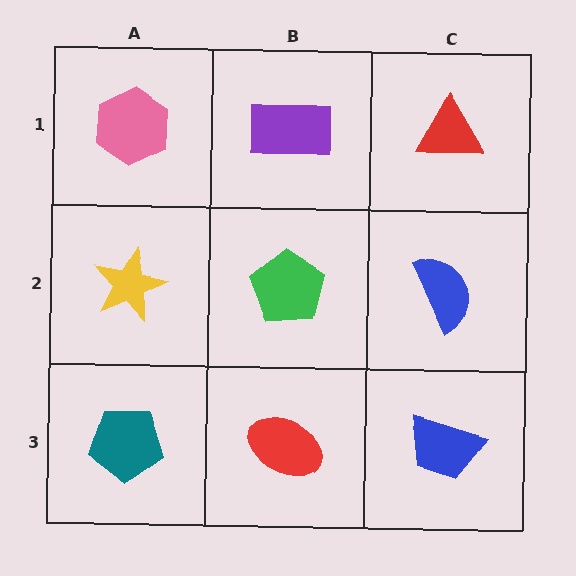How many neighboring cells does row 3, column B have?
3.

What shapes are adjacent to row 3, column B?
A green pentagon (row 2, column B), a teal pentagon (row 3, column A), a blue trapezoid (row 3, column C).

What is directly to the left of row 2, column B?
A yellow star.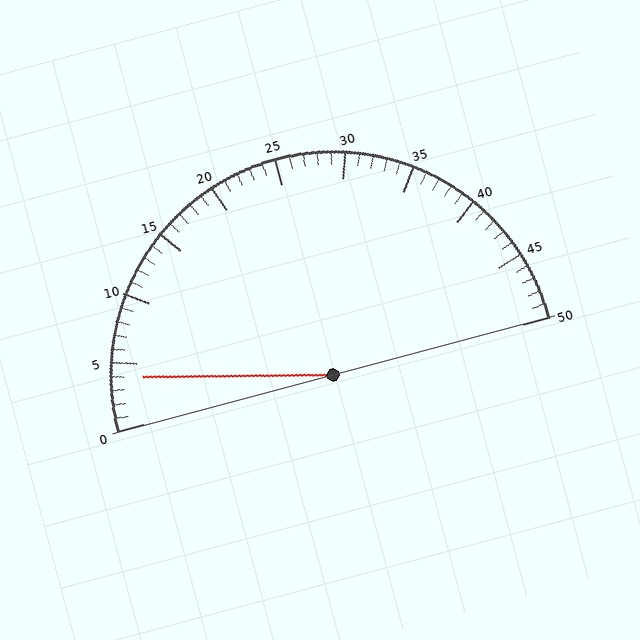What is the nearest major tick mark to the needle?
The nearest major tick mark is 5.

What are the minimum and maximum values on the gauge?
The gauge ranges from 0 to 50.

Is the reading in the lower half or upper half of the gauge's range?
The reading is in the lower half of the range (0 to 50).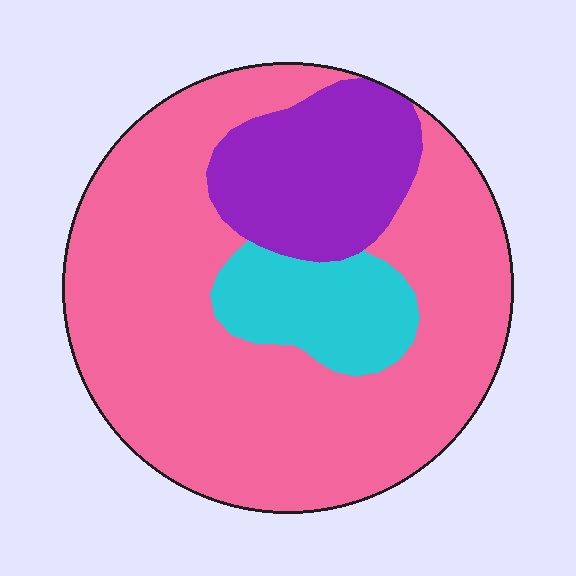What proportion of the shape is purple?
Purple takes up about one sixth (1/6) of the shape.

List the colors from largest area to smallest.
From largest to smallest: pink, purple, cyan.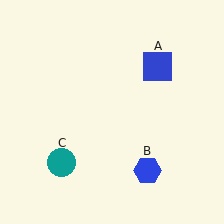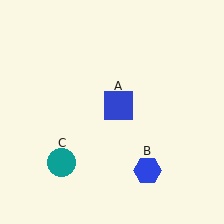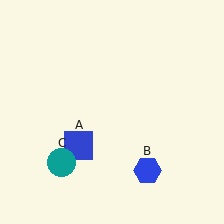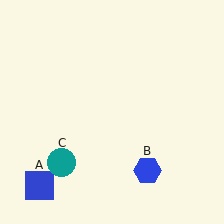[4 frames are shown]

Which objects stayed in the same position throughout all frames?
Blue hexagon (object B) and teal circle (object C) remained stationary.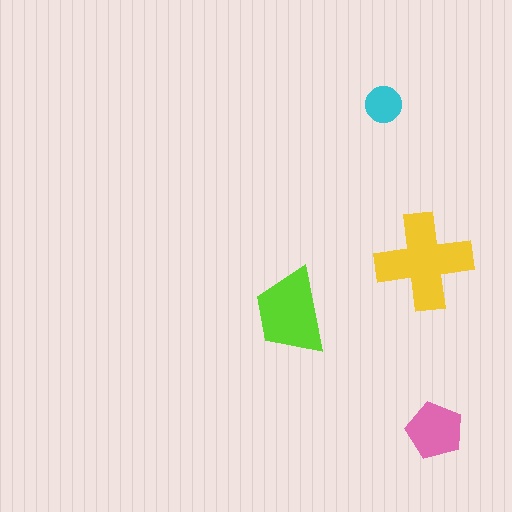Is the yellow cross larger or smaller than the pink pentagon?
Larger.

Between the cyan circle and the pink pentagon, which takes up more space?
The pink pentagon.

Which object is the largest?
The yellow cross.